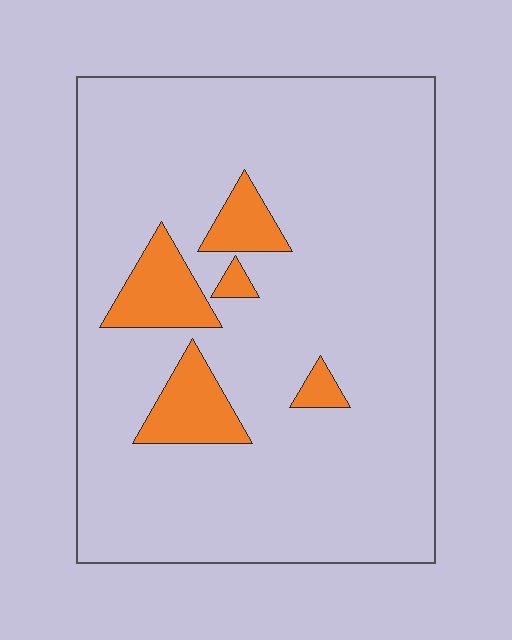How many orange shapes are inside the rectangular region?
5.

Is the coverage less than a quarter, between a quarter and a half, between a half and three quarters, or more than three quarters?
Less than a quarter.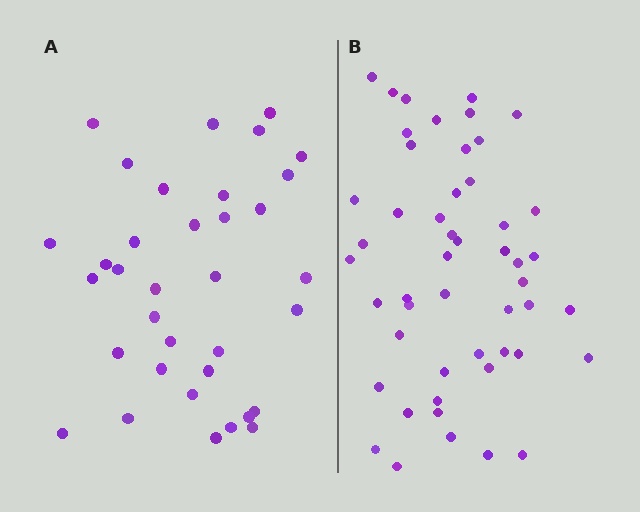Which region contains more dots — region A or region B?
Region B (the right region) has more dots.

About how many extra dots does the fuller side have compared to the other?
Region B has approximately 15 more dots than region A.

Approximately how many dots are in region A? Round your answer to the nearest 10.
About 40 dots. (The exact count is 35, which rounds to 40.)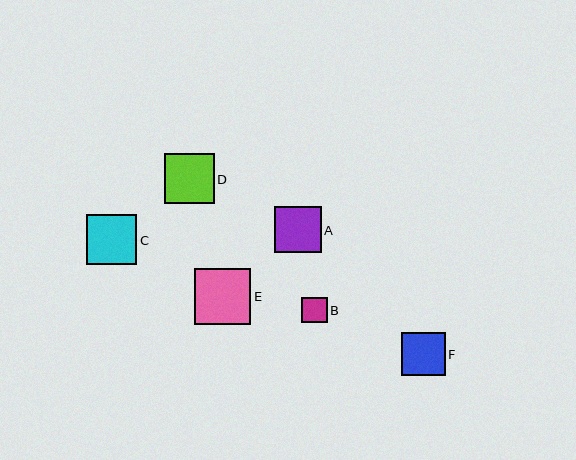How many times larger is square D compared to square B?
Square D is approximately 1.9 times the size of square B.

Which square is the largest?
Square E is the largest with a size of approximately 57 pixels.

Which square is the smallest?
Square B is the smallest with a size of approximately 25 pixels.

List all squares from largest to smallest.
From largest to smallest: E, C, D, A, F, B.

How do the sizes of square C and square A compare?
Square C and square A are approximately the same size.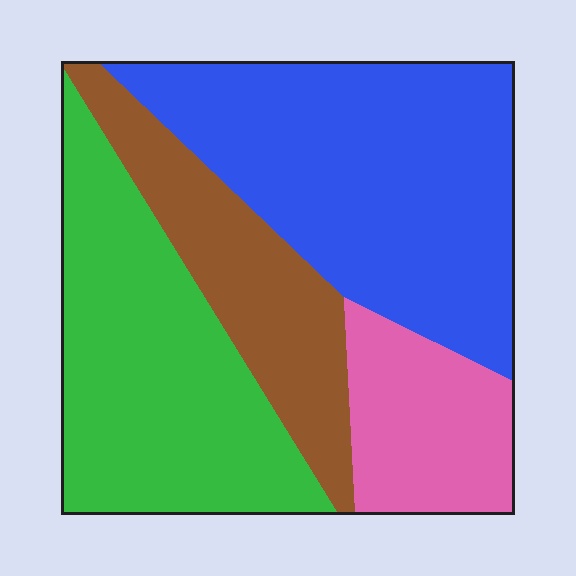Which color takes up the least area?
Pink, at roughly 15%.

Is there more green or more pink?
Green.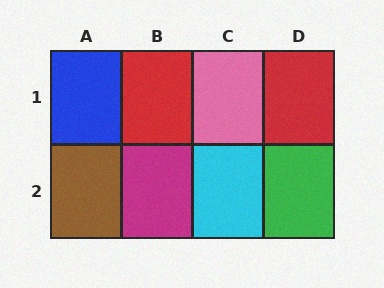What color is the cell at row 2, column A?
Brown.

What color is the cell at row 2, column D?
Green.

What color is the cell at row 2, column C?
Cyan.